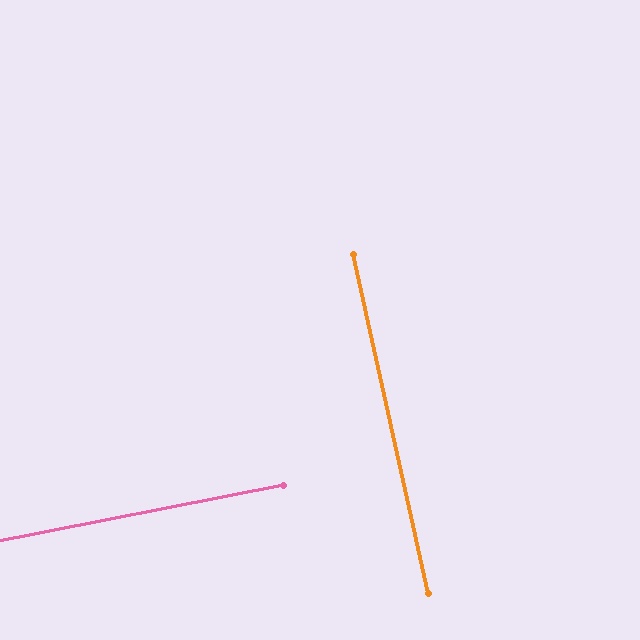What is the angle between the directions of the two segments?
Approximately 89 degrees.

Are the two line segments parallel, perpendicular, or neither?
Perpendicular — they meet at approximately 89°.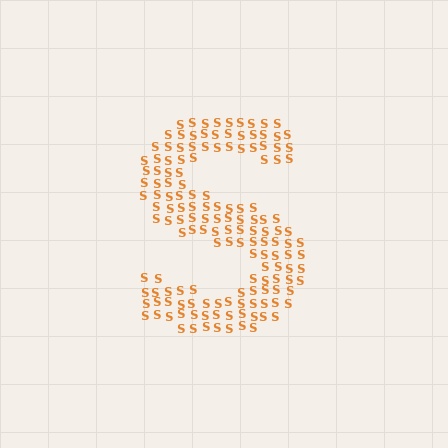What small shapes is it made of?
It is made of small letter S's.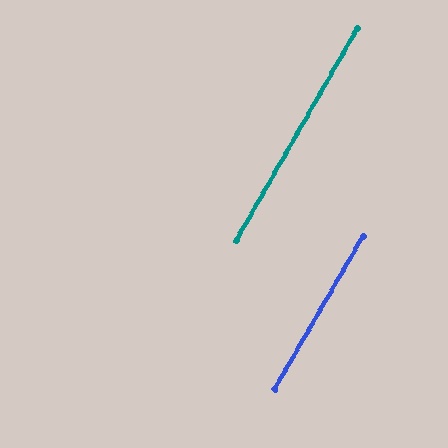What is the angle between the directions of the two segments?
Approximately 1 degree.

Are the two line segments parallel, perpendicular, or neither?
Parallel — their directions differ by only 0.5°.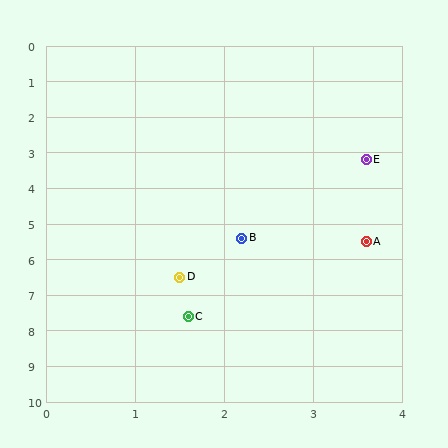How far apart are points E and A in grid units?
Points E and A are about 2.3 grid units apart.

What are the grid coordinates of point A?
Point A is at approximately (3.6, 5.5).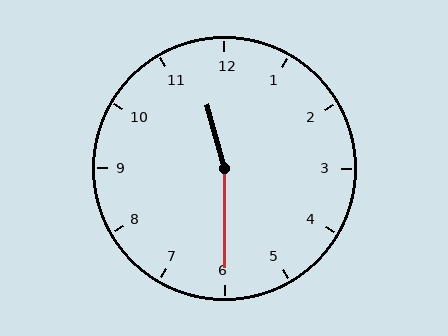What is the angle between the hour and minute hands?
Approximately 165 degrees.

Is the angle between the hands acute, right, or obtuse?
It is obtuse.